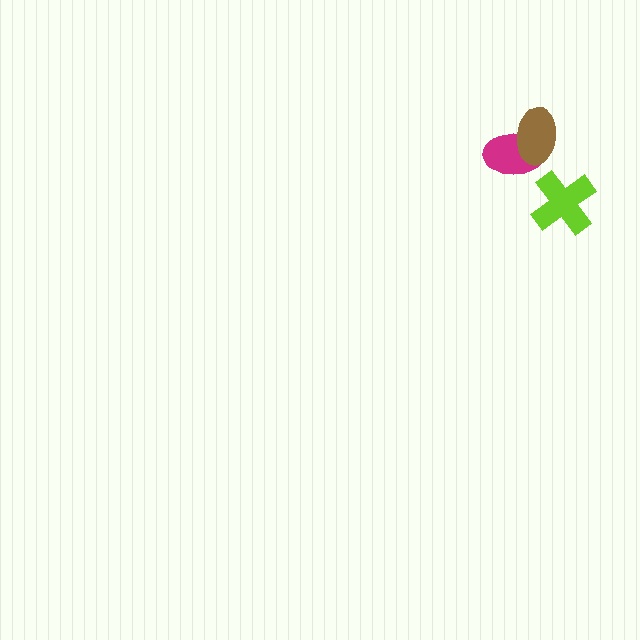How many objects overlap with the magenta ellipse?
1 object overlaps with the magenta ellipse.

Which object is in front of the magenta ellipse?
The brown ellipse is in front of the magenta ellipse.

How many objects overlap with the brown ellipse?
1 object overlaps with the brown ellipse.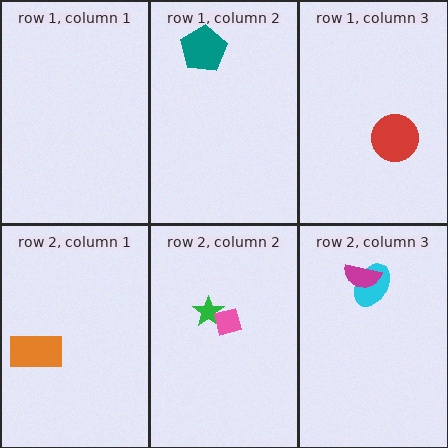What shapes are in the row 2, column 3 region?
The cyan ellipse, the magenta semicircle.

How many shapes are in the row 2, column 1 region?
1.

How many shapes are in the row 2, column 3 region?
2.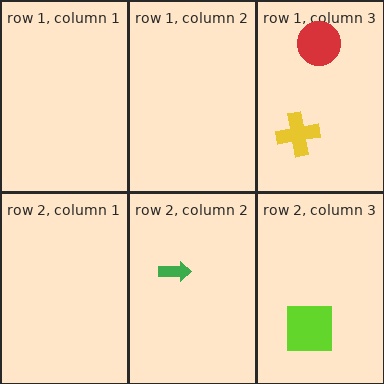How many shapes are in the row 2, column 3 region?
1.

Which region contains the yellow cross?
The row 1, column 3 region.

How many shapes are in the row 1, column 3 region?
2.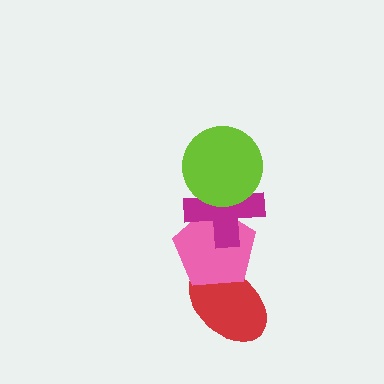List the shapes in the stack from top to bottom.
From top to bottom: the lime circle, the magenta cross, the pink pentagon, the red ellipse.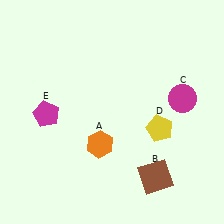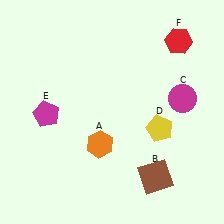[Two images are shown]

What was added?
A red hexagon (F) was added in Image 2.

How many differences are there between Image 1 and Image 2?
There is 1 difference between the two images.